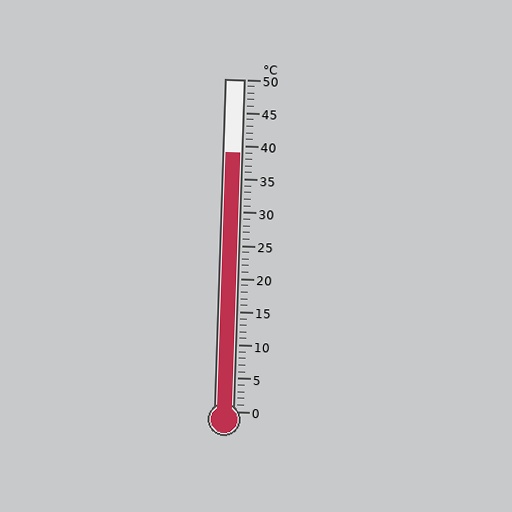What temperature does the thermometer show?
The thermometer shows approximately 39°C.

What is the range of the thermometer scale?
The thermometer scale ranges from 0°C to 50°C.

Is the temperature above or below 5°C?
The temperature is above 5°C.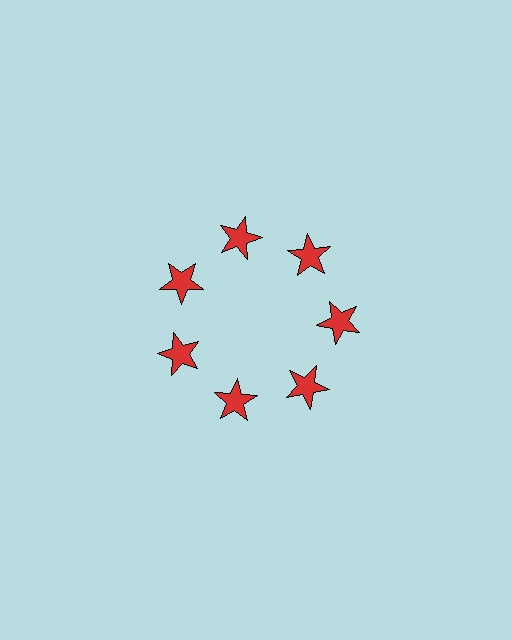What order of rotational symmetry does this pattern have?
This pattern has 7-fold rotational symmetry.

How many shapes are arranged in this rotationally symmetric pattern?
There are 7 shapes, arranged in 7 groups of 1.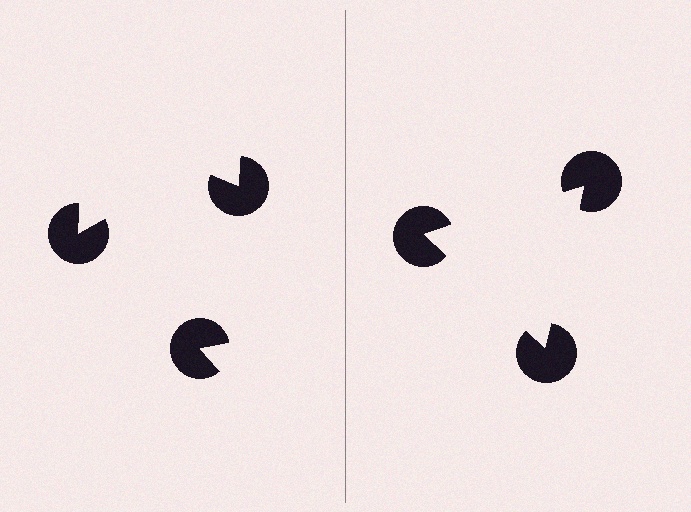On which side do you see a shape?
An illusory triangle appears on the right side. On the left side the wedge cuts are rotated, so no coherent shape forms.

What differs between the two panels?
The pac-man discs are positioned identically on both sides; only the wedge orientations differ. On the right they align to a triangle; on the left they are misaligned.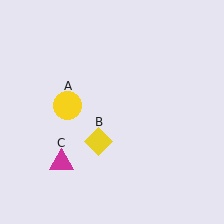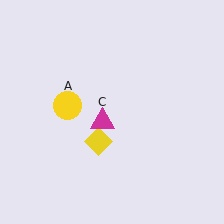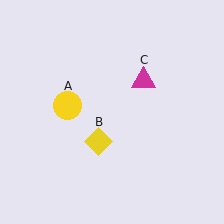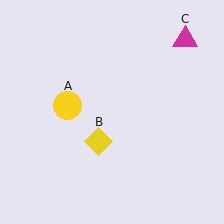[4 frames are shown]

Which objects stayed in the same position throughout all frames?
Yellow circle (object A) and yellow diamond (object B) remained stationary.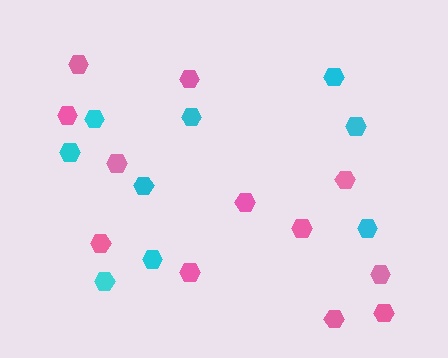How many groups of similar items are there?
There are 2 groups: one group of pink hexagons (12) and one group of cyan hexagons (9).